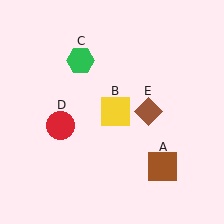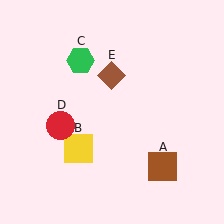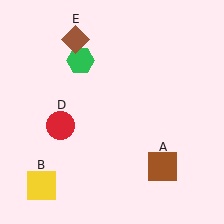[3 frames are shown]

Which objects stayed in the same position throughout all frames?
Brown square (object A) and green hexagon (object C) and red circle (object D) remained stationary.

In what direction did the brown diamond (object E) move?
The brown diamond (object E) moved up and to the left.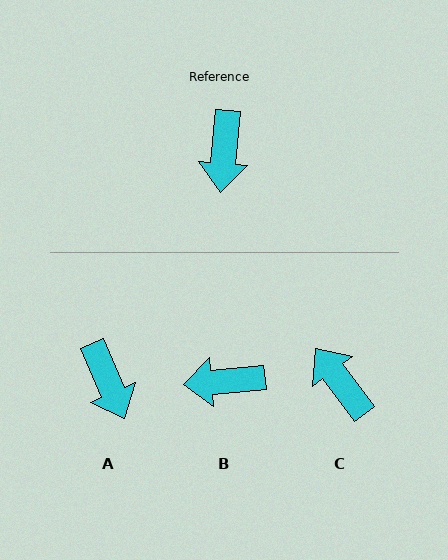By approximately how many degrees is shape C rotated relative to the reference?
Approximately 138 degrees clockwise.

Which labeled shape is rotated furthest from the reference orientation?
C, about 138 degrees away.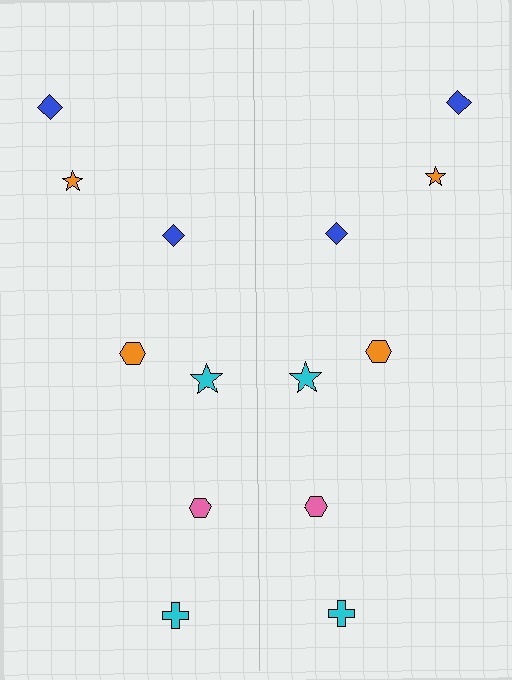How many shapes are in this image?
There are 14 shapes in this image.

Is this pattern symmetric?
Yes, this pattern has bilateral (reflection) symmetry.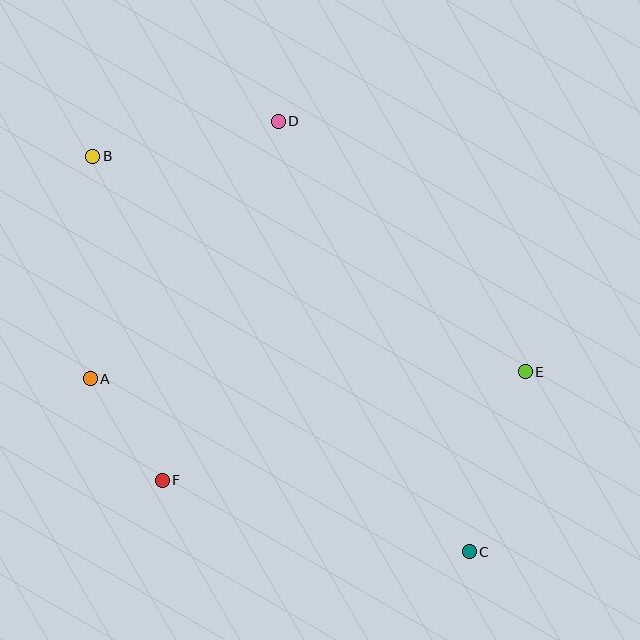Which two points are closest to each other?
Points A and F are closest to each other.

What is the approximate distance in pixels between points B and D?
The distance between B and D is approximately 189 pixels.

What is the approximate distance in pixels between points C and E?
The distance between C and E is approximately 188 pixels.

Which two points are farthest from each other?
Points B and C are farthest from each other.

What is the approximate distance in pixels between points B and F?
The distance between B and F is approximately 332 pixels.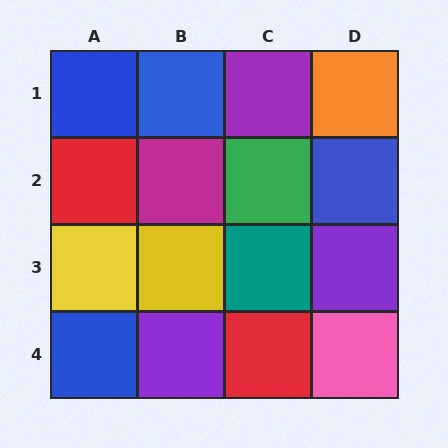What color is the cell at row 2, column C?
Green.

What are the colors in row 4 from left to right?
Blue, purple, red, pink.